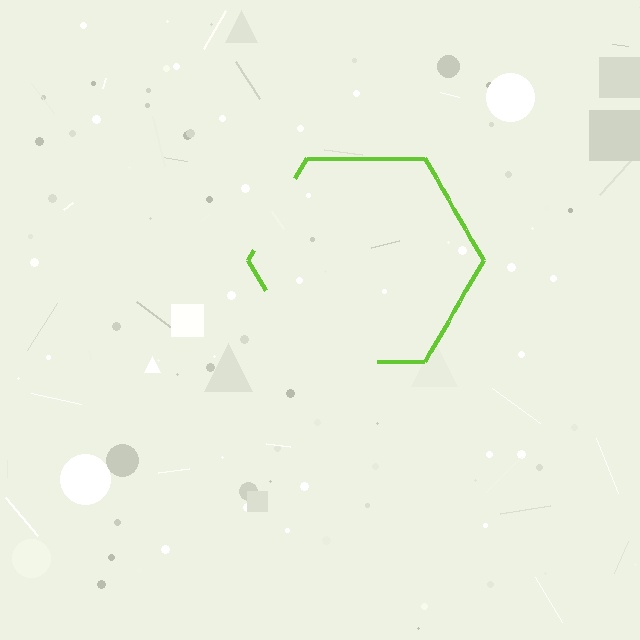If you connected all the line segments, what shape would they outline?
They would outline a hexagon.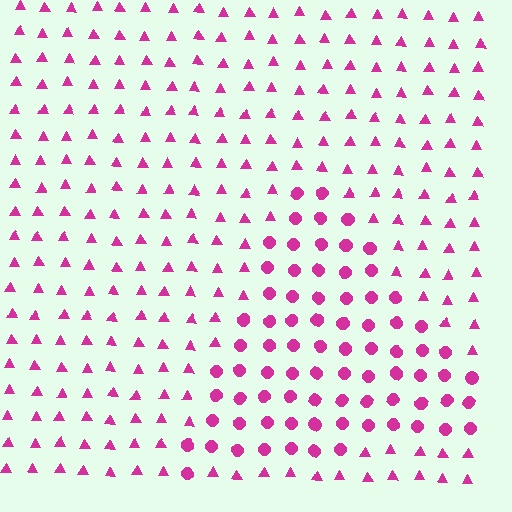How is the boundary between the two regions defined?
The boundary is defined by a change in element shape: circles inside vs. triangles outside. All elements share the same color and spacing.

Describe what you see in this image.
The image is filled with small magenta elements arranged in a uniform grid. A triangle-shaped region contains circles, while the surrounding area contains triangles. The boundary is defined purely by the change in element shape.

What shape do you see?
I see a triangle.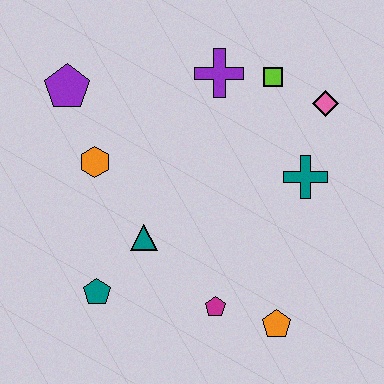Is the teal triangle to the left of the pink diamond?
Yes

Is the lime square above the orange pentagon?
Yes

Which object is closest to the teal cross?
The pink diamond is closest to the teal cross.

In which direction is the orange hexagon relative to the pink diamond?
The orange hexagon is to the left of the pink diamond.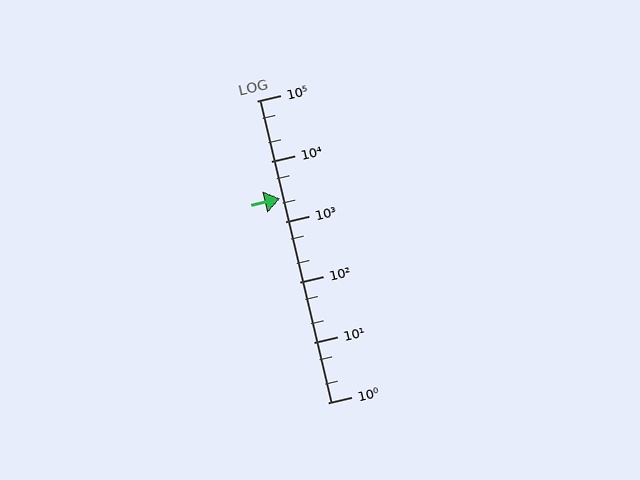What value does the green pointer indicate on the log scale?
The pointer indicates approximately 2400.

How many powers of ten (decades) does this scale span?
The scale spans 5 decades, from 1 to 100000.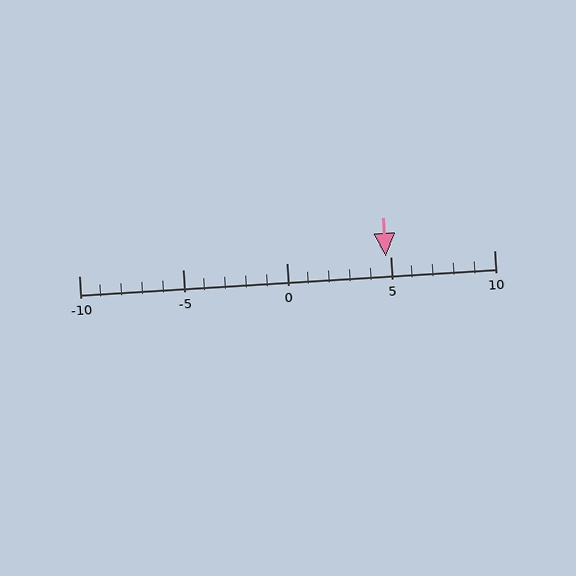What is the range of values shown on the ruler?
The ruler shows values from -10 to 10.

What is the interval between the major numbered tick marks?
The major tick marks are spaced 5 units apart.